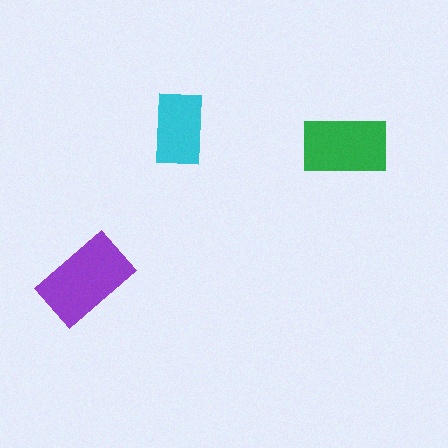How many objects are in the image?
There are 3 objects in the image.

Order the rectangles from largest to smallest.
the purple one, the green one, the cyan one.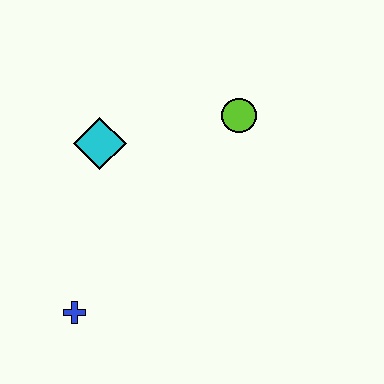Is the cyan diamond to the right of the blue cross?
Yes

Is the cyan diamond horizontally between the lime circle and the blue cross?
Yes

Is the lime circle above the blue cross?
Yes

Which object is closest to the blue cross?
The cyan diamond is closest to the blue cross.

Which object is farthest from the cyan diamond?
The blue cross is farthest from the cyan diamond.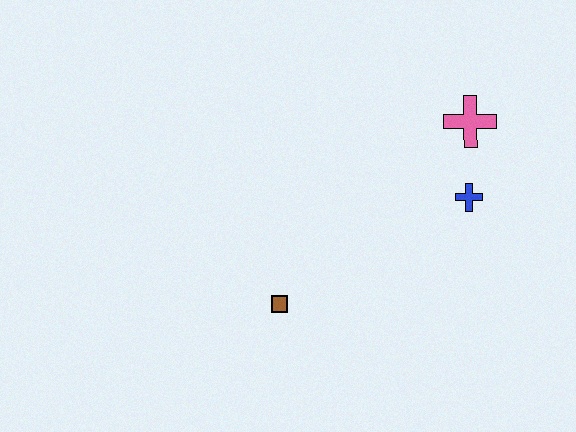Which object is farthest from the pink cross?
The brown square is farthest from the pink cross.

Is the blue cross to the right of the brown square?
Yes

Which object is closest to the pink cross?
The blue cross is closest to the pink cross.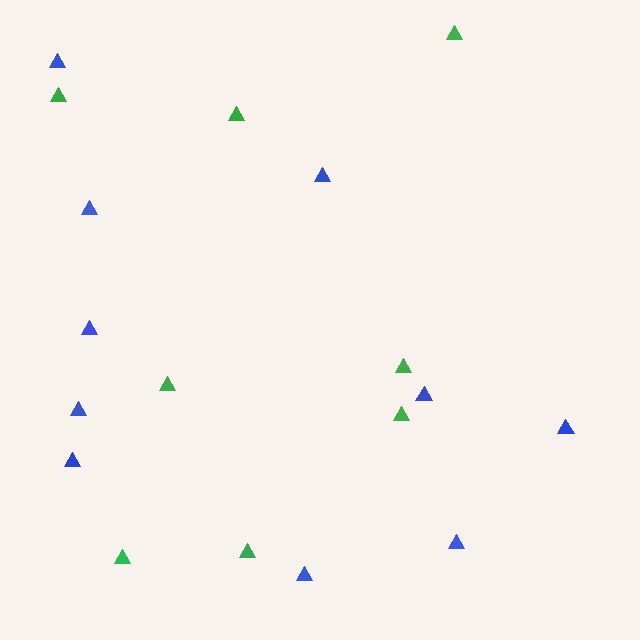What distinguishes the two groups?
There are 2 groups: one group of green triangles (8) and one group of blue triangles (10).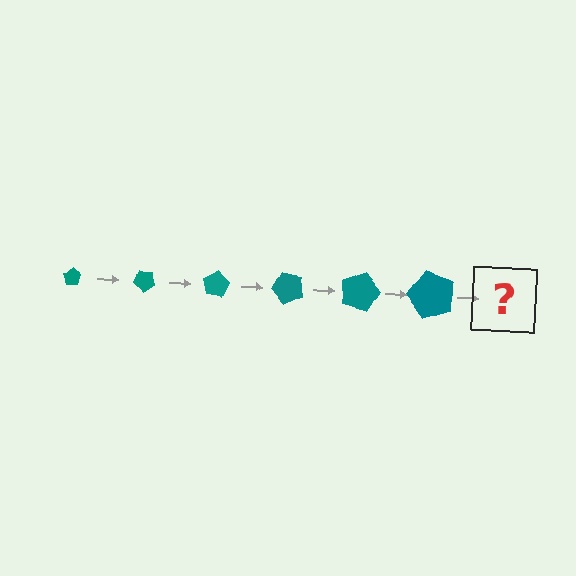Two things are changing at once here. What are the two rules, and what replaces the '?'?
The two rules are that the pentagon grows larger each step and it rotates 40 degrees each step. The '?' should be a pentagon, larger than the previous one and rotated 240 degrees from the start.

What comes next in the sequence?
The next element should be a pentagon, larger than the previous one and rotated 240 degrees from the start.